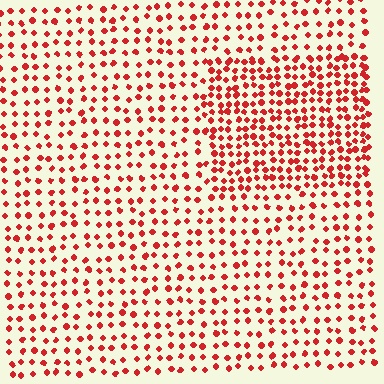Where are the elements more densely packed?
The elements are more densely packed inside the rectangle boundary.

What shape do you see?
I see a rectangle.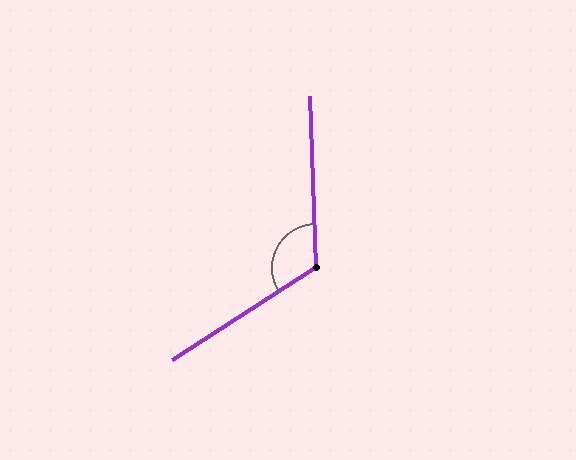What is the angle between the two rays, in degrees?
Approximately 121 degrees.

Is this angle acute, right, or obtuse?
It is obtuse.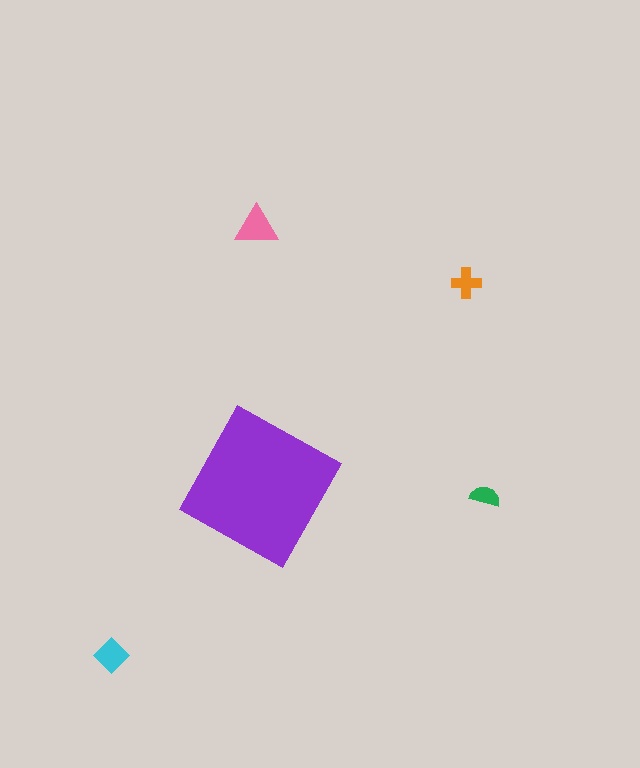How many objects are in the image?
There are 5 objects in the image.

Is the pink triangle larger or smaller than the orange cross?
Larger.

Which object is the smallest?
The green semicircle.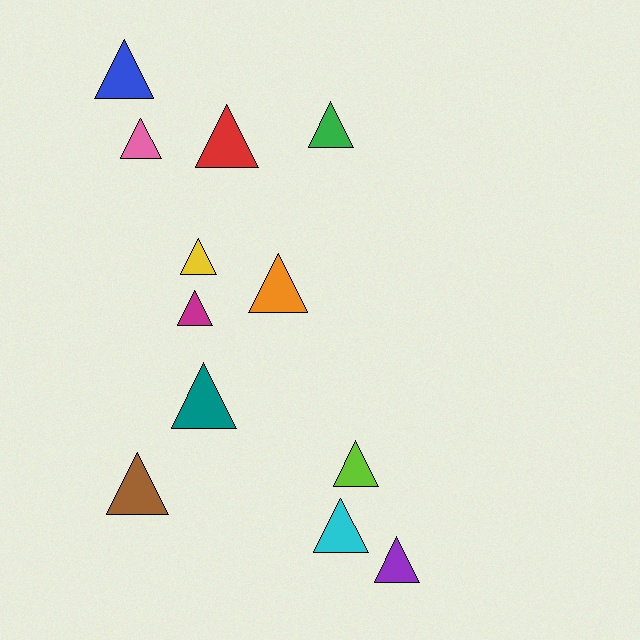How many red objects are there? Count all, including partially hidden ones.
There is 1 red object.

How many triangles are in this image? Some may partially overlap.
There are 12 triangles.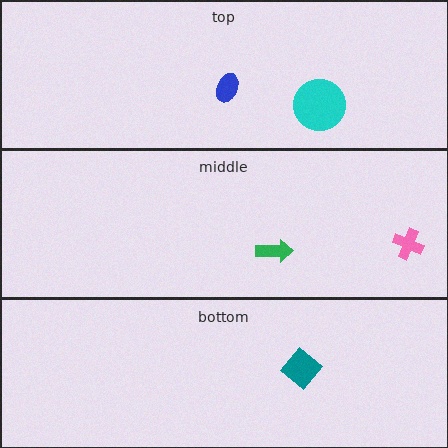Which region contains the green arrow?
The middle region.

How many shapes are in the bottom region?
1.